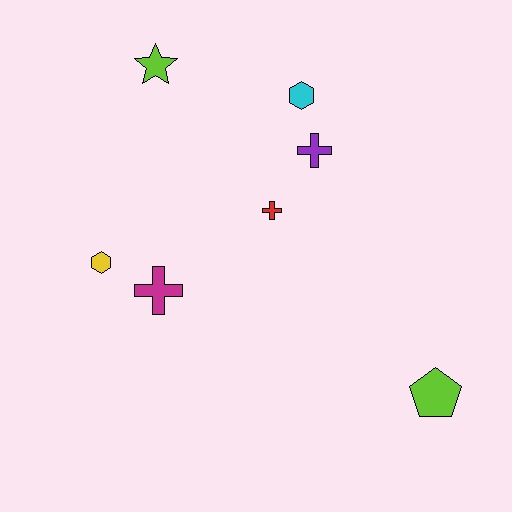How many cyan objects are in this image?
There is 1 cyan object.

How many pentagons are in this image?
There is 1 pentagon.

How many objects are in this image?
There are 7 objects.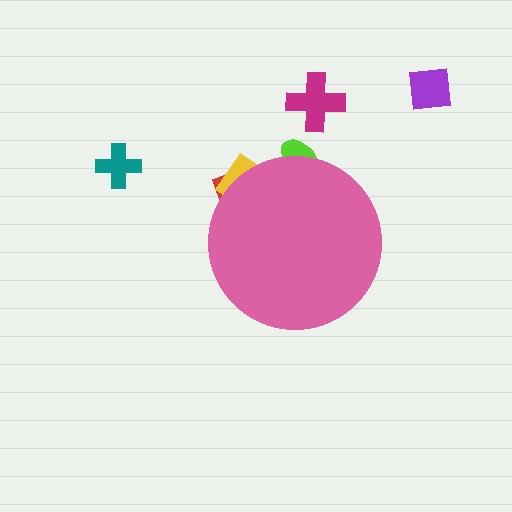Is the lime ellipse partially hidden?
Yes, the lime ellipse is partially hidden behind the pink circle.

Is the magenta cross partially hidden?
No, the magenta cross is fully visible.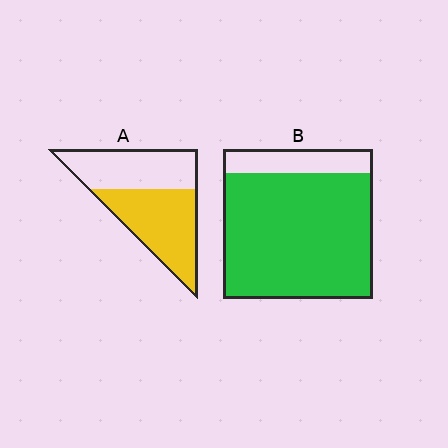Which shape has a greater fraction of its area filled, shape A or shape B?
Shape B.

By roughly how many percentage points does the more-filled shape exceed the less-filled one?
By roughly 30 percentage points (B over A).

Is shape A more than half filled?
Roughly half.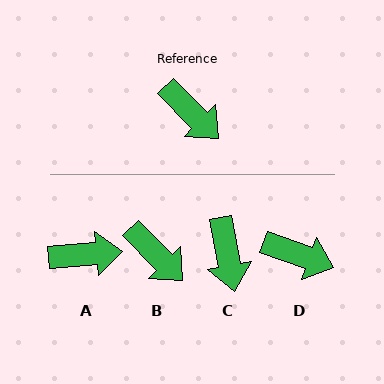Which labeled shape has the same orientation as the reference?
B.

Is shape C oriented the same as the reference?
No, it is off by about 34 degrees.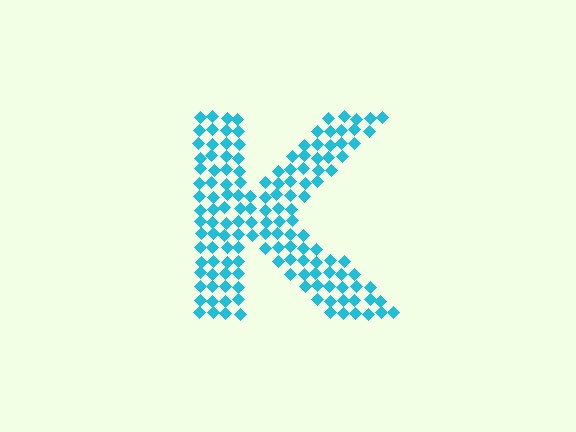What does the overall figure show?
The overall figure shows the letter K.